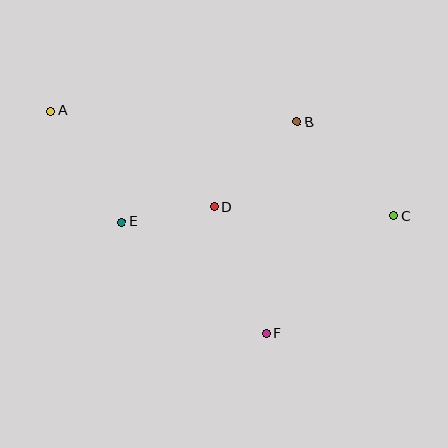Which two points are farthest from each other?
Points A and C are farthest from each other.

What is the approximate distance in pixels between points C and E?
The distance between C and E is approximately 272 pixels.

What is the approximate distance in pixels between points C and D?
The distance between C and D is approximately 180 pixels.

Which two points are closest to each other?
Points D and E are closest to each other.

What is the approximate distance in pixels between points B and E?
The distance between B and E is approximately 202 pixels.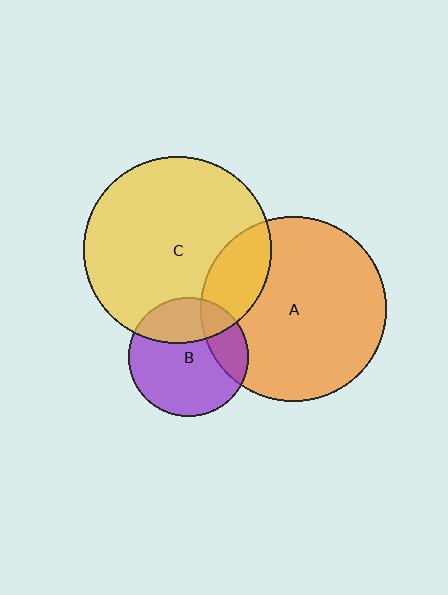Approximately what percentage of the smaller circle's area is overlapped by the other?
Approximately 30%.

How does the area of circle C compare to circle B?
Approximately 2.5 times.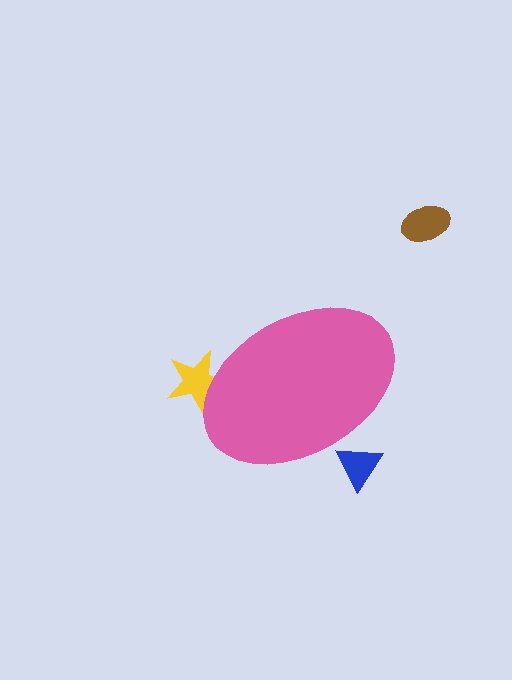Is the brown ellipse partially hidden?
No, the brown ellipse is fully visible.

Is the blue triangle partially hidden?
Yes, the blue triangle is partially hidden behind the pink ellipse.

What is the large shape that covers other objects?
A pink ellipse.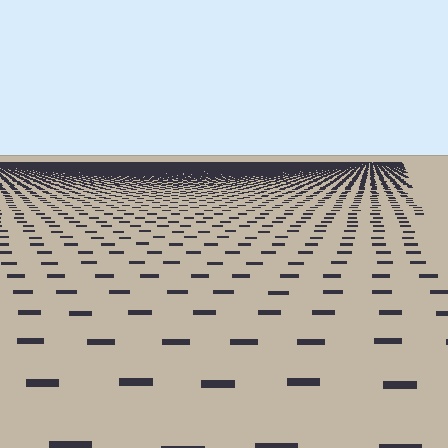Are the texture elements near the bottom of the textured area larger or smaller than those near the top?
Larger. Near the bottom, elements are closer to the viewer and appear at a bigger on-screen size.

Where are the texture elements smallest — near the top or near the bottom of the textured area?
Near the top.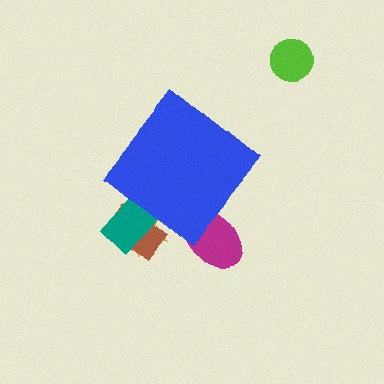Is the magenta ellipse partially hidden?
Yes, the magenta ellipse is partially hidden behind the blue diamond.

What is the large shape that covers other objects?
A blue diamond.